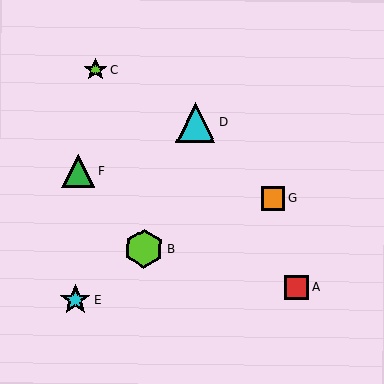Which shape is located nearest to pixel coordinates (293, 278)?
The red square (labeled A) at (296, 287) is nearest to that location.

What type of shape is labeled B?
Shape B is a lime hexagon.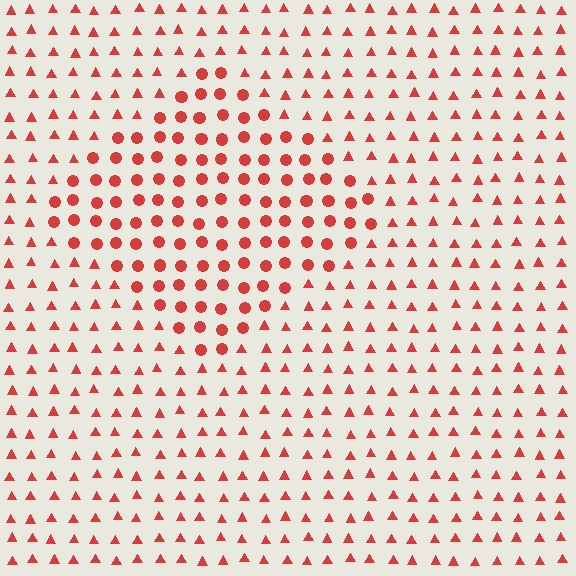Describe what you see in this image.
The image is filled with small red elements arranged in a uniform grid. A diamond-shaped region contains circles, while the surrounding area contains triangles. The boundary is defined purely by the change in element shape.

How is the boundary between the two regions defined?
The boundary is defined by a change in element shape: circles inside vs. triangles outside. All elements share the same color and spacing.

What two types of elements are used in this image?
The image uses circles inside the diamond region and triangles outside it.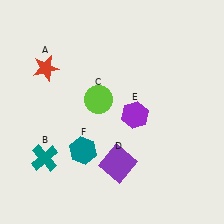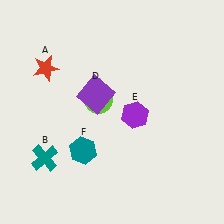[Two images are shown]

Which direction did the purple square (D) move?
The purple square (D) moved up.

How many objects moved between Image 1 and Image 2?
1 object moved between the two images.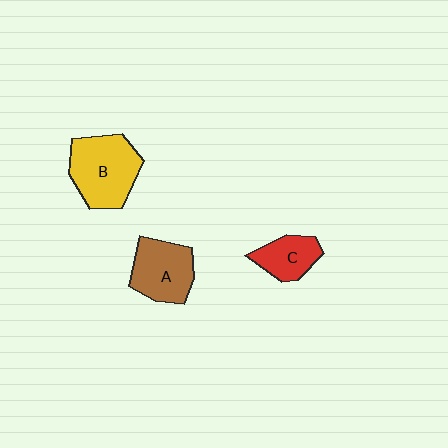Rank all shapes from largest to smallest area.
From largest to smallest: B (yellow), A (brown), C (red).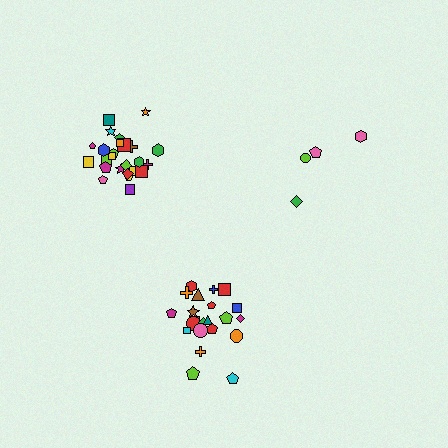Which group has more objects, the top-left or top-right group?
The top-left group.